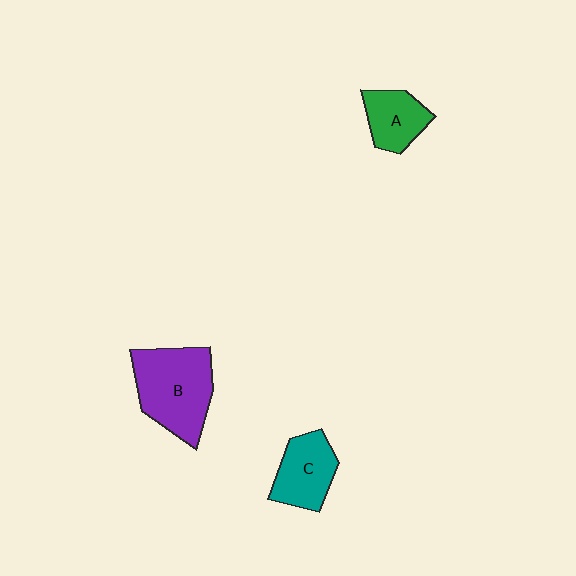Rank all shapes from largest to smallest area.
From largest to smallest: B (purple), C (teal), A (green).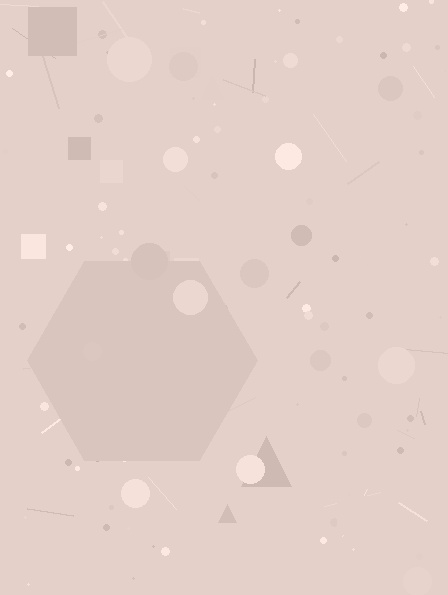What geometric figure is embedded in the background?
A hexagon is embedded in the background.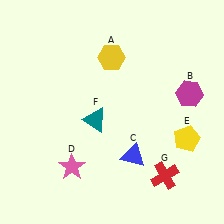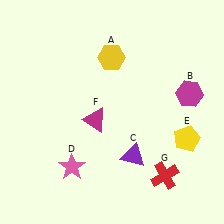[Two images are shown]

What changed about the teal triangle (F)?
In Image 1, F is teal. In Image 2, it changed to magenta.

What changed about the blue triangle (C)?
In Image 1, C is blue. In Image 2, it changed to purple.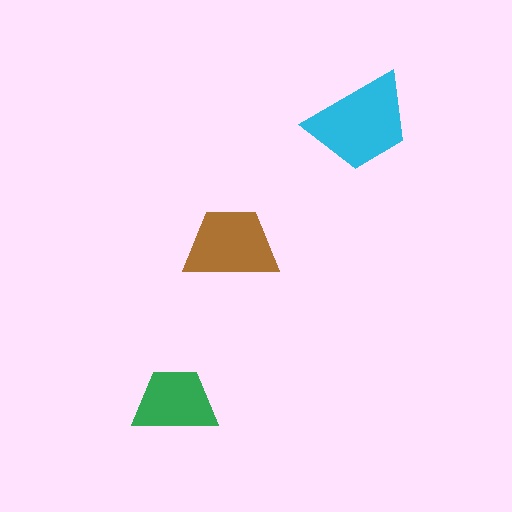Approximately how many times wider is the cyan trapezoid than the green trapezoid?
About 1.5 times wider.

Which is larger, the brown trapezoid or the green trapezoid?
The brown one.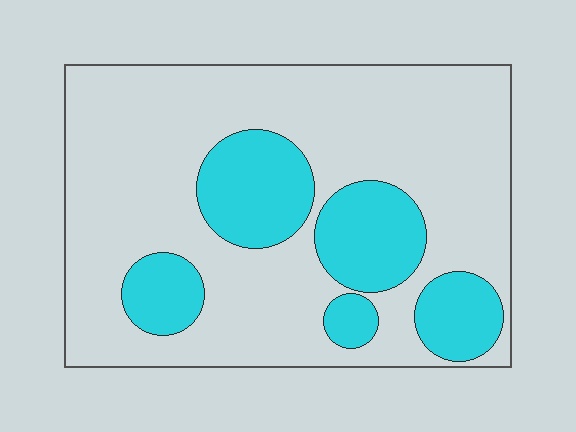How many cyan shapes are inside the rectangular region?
5.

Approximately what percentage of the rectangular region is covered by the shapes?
Approximately 25%.